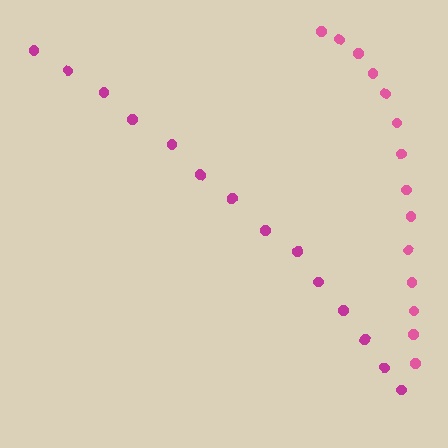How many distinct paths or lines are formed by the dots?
There are 2 distinct paths.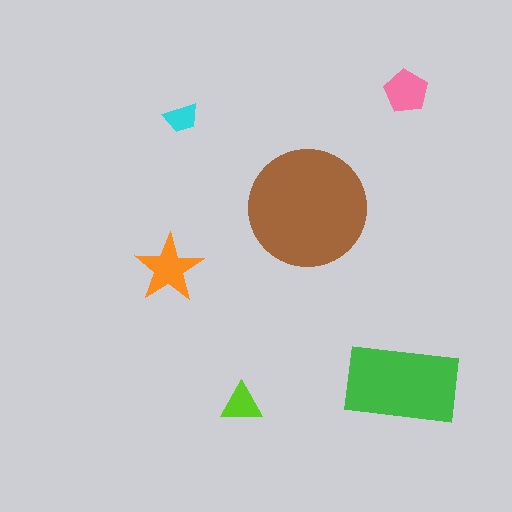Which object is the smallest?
The cyan trapezoid.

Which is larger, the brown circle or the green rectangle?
The brown circle.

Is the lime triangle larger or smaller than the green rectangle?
Smaller.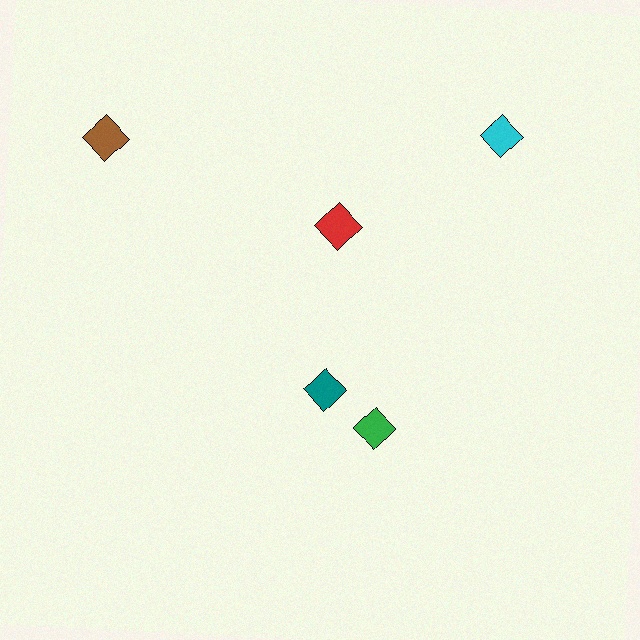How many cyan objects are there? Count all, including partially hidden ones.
There is 1 cyan object.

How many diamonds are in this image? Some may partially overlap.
There are 5 diamonds.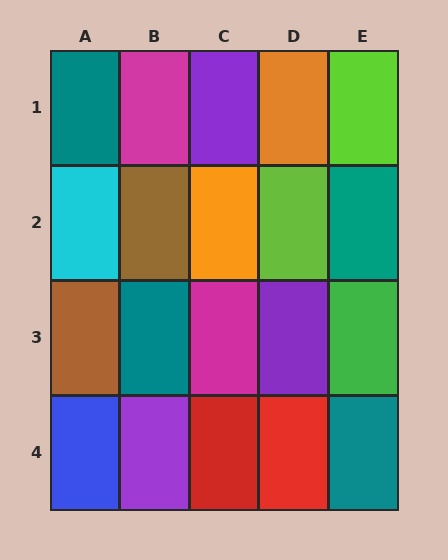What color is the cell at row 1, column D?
Orange.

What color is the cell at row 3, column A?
Brown.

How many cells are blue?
1 cell is blue.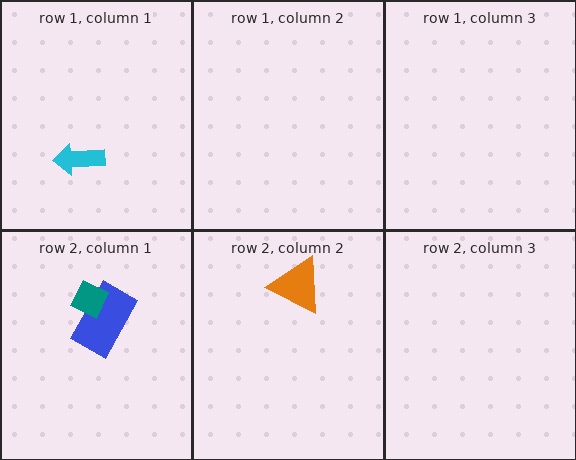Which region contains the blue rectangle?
The row 2, column 1 region.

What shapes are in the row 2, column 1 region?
The blue rectangle, the teal diamond.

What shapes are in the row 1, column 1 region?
The cyan arrow.